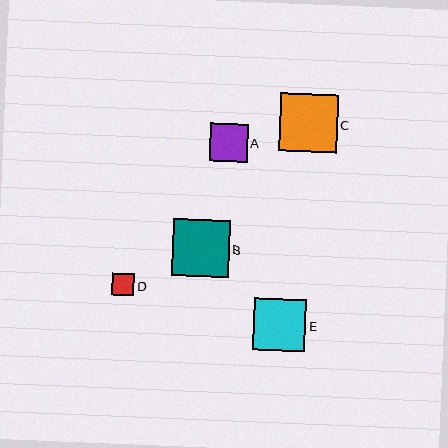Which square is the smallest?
Square D is the smallest with a size of approximately 22 pixels.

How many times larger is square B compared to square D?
Square B is approximately 2.6 times the size of square D.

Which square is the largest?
Square C is the largest with a size of approximately 58 pixels.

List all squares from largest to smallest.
From largest to smallest: C, B, E, A, D.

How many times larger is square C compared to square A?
Square C is approximately 1.5 times the size of square A.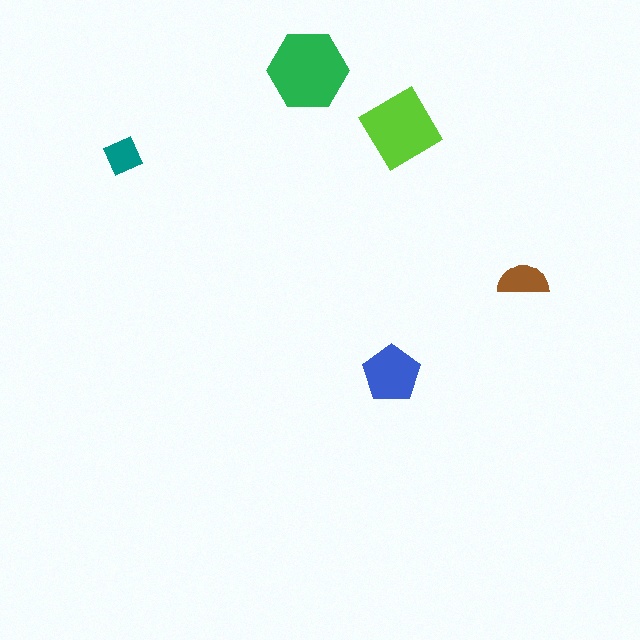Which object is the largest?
The green hexagon.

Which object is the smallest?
The teal diamond.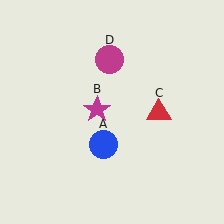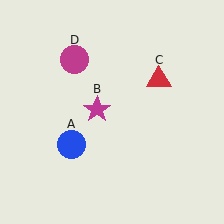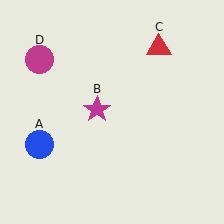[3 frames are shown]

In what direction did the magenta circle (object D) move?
The magenta circle (object D) moved left.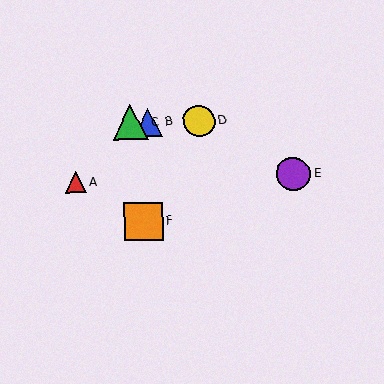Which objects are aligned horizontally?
Objects B, C, D are aligned horizontally.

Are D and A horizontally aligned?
No, D is at y≈121 and A is at y≈182.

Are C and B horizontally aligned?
Yes, both are at y≈122.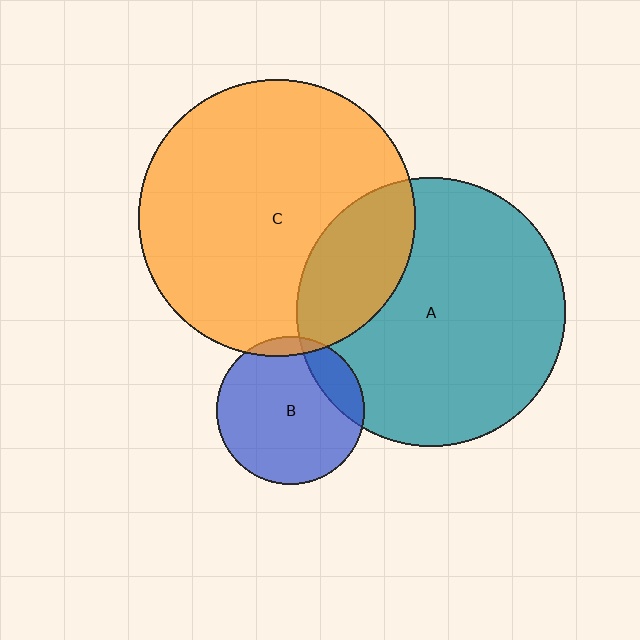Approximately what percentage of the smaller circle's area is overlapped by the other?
Approximately 25%.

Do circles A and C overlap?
Yes.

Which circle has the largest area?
Circle C (orange).